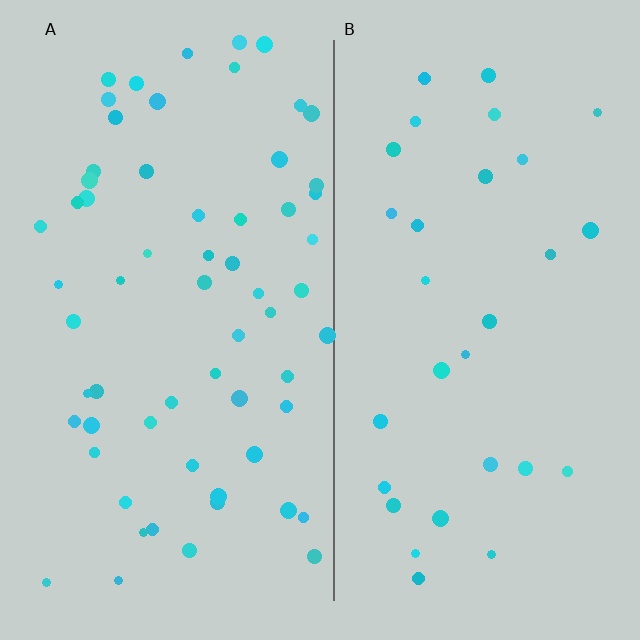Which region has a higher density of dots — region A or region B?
A (the left).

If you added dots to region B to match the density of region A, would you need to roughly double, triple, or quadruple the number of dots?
Approximately double.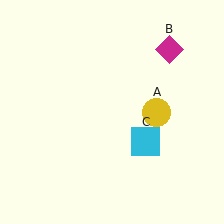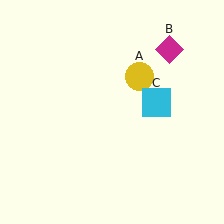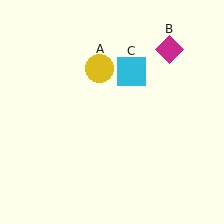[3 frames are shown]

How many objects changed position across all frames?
2 objects changed position: yellow circle (object A), cyan square (object C).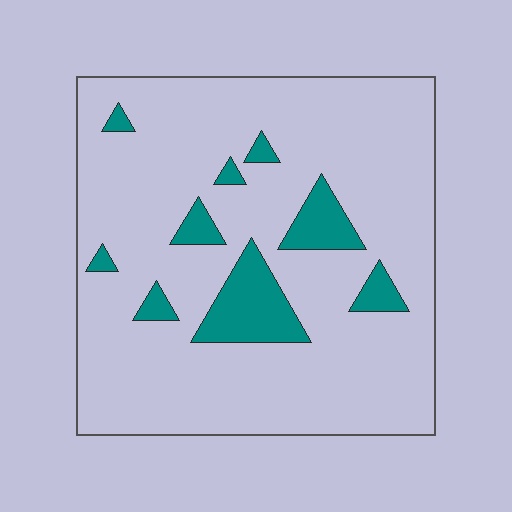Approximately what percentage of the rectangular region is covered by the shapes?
Approximately 15%.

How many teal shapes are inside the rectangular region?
9.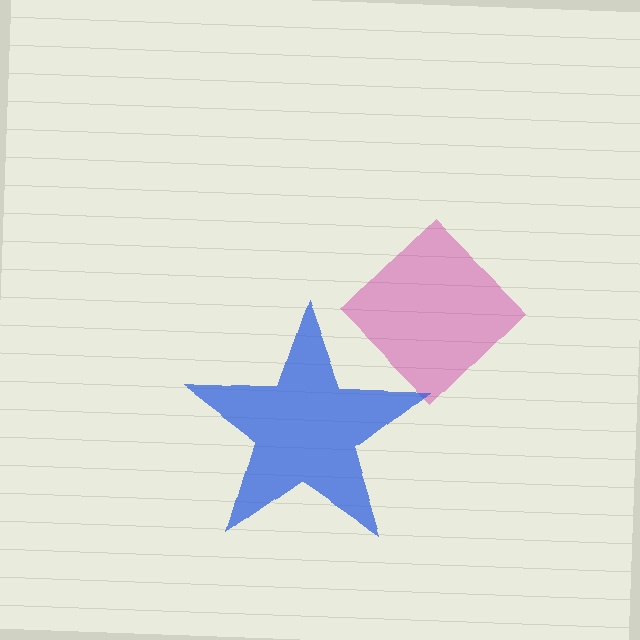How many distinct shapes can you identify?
There are 2 distinct shapes: a magenta diamond, a blue star.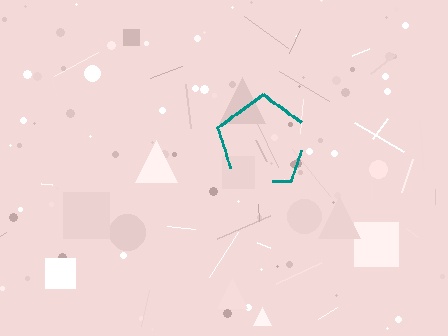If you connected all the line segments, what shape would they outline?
They would outline a pentagon.